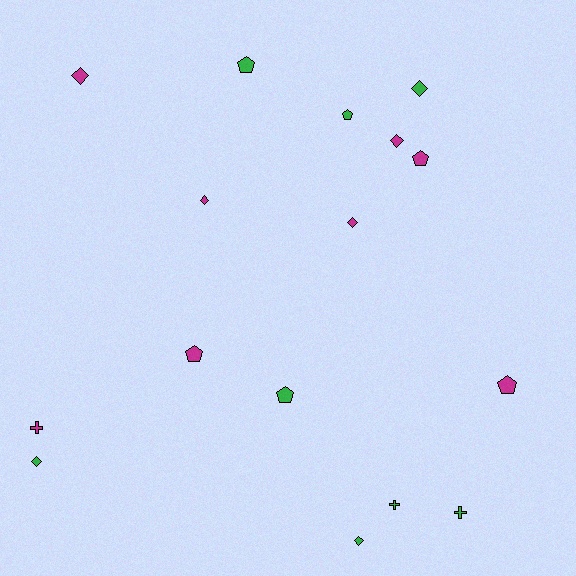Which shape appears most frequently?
Diamond, with 7 objects.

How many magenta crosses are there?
There is 1 magenta cross.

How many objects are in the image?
There are 16 objects.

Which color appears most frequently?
Magenta, with 8 objects.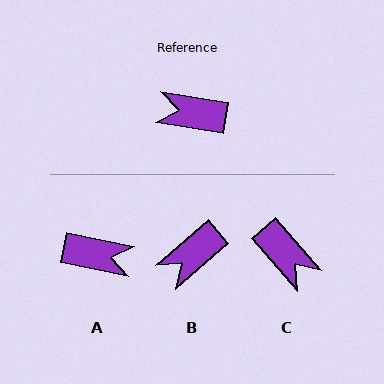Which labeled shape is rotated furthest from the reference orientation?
A, about 178 degrees away.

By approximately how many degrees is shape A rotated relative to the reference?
Approximately 178 degrees counter-clockwise.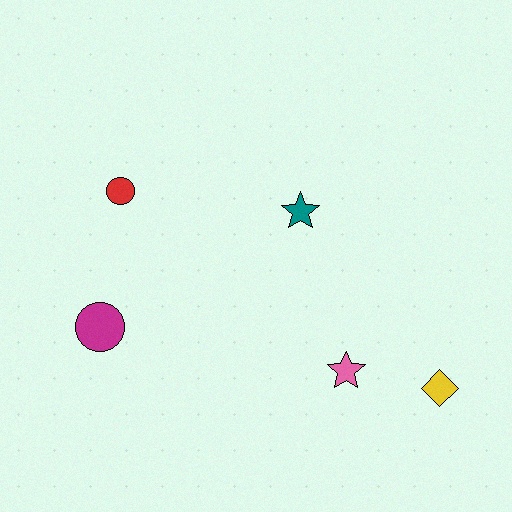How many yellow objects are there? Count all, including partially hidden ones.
There is 1 yellow object.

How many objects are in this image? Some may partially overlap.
There are 5 objects.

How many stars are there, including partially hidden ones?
There are 2 stars.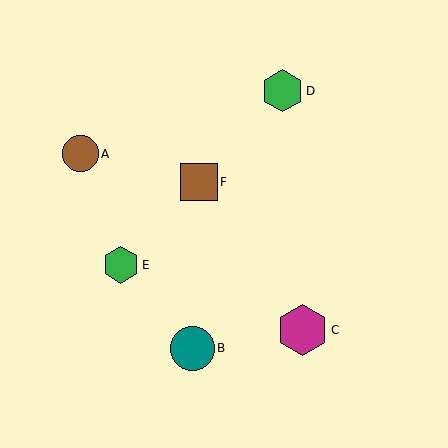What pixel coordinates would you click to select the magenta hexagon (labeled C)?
Click at (303, 330) to select the magenta hexagon C.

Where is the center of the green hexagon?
The center of the green hexagon is at (282, 91).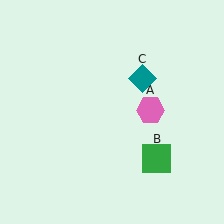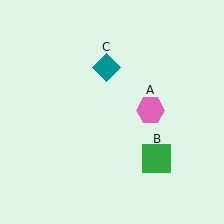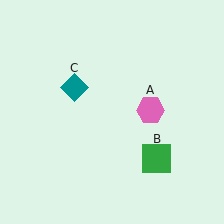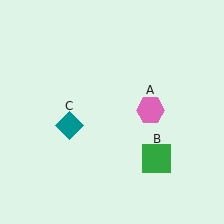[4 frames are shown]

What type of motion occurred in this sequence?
The teal diamond (object C) rotated counterclockwise around the center of the scene.